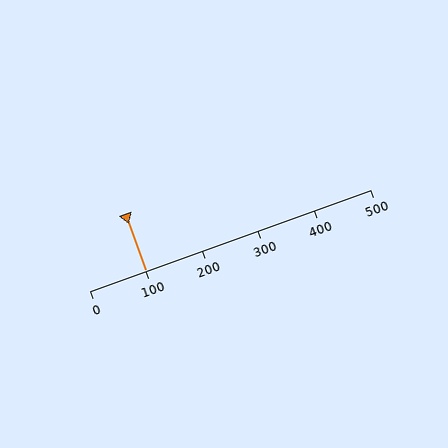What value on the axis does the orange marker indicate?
The marker indicates approximately 100.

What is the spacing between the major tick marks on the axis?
The major ticks are spaced 100 apart.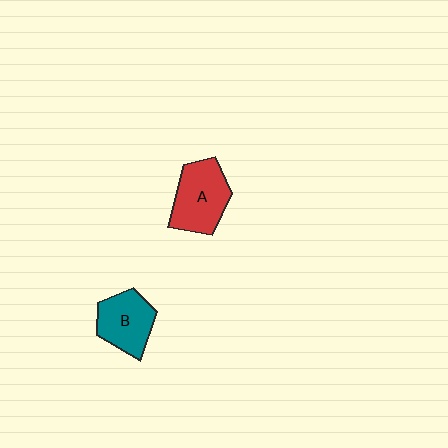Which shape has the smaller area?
Shape B (teal).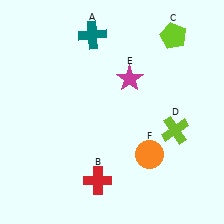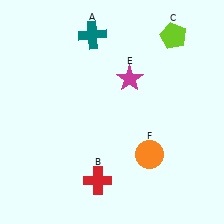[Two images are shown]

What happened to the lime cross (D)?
The lime cross (D) was removed in Image 2. It was in the bottom-right area of Image 1.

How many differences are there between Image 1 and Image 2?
There is 1 difference between the two images.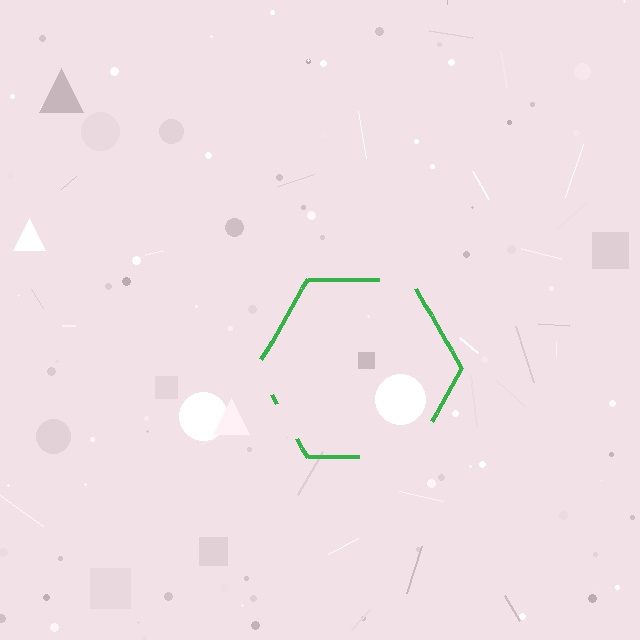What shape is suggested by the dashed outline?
The dashed outline suggests a hexagon.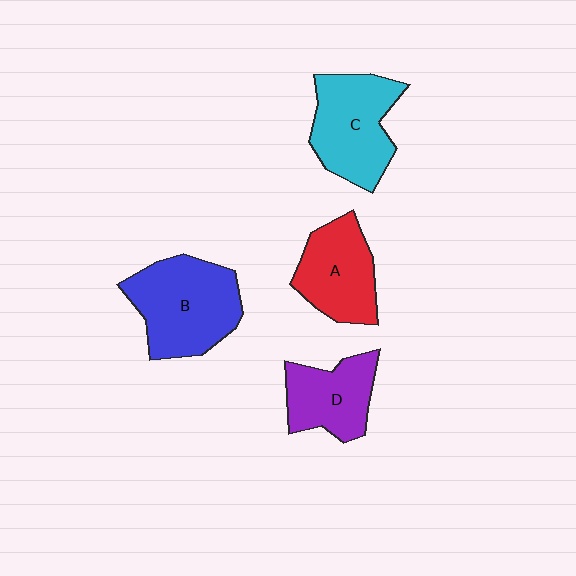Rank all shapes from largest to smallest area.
From largest to smallest: B (blue), C (cyan), A (red), D (purple).